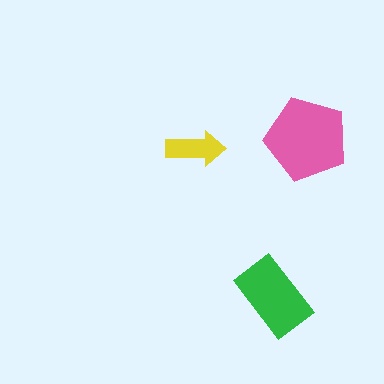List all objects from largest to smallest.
The pink pentagon, the green rectangle, the yellow arrow.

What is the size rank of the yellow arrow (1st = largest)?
3rd.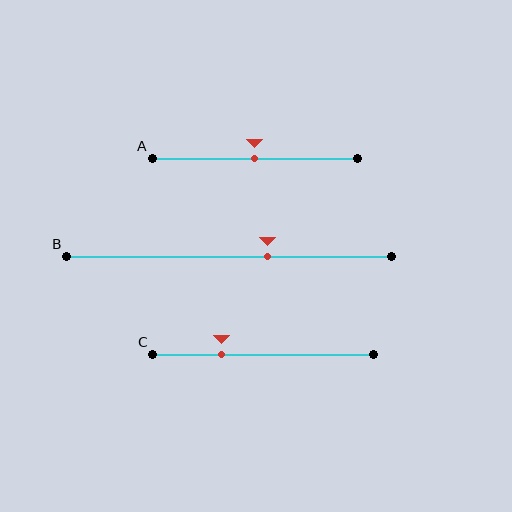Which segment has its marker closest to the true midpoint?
Segment A has its marker closest to the true midpoint.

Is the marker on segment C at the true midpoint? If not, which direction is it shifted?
No, the marker on segment C is shifted to the left by about 19% of the segment length.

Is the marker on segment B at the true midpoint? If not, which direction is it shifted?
No, the marker on segment B is shifted to the right by about 12% of the segment length.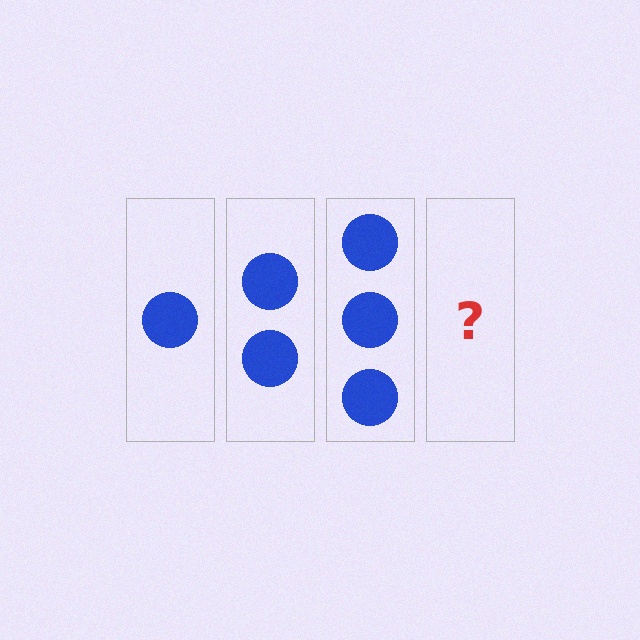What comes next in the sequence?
The next element should be 4 circles.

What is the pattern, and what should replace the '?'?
The pattern is that each step adds one more circle. The '?' should be 4 circles.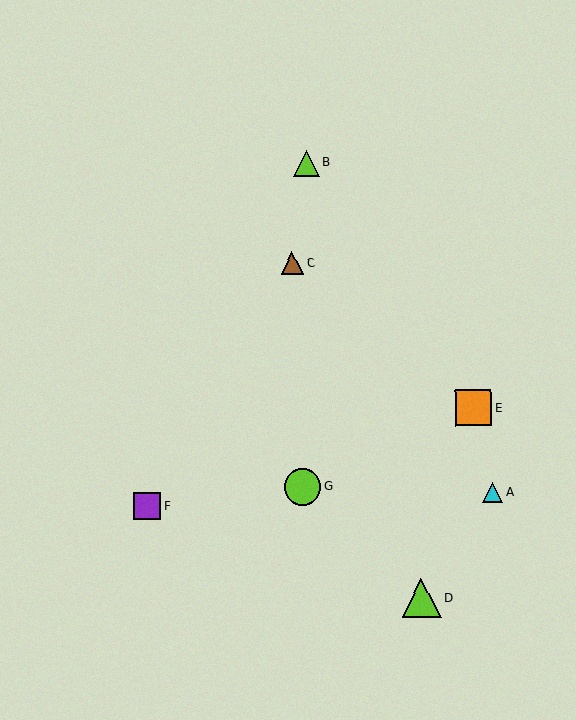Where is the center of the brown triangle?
The center of the brown triangle is at (292, 263).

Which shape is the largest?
The lime triangle (labeled D) is the largest.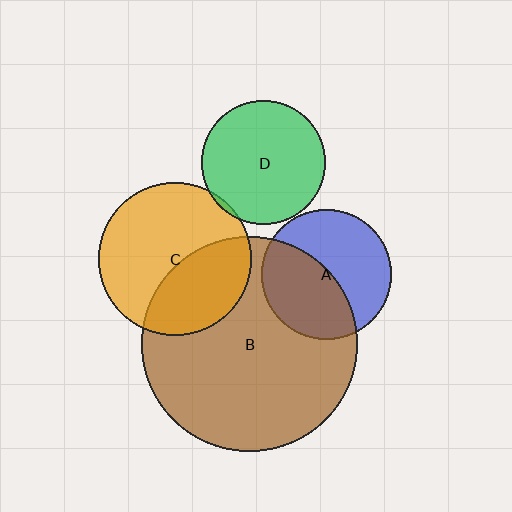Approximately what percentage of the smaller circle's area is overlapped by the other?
Approximately 50%.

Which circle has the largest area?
Circle B (brown).